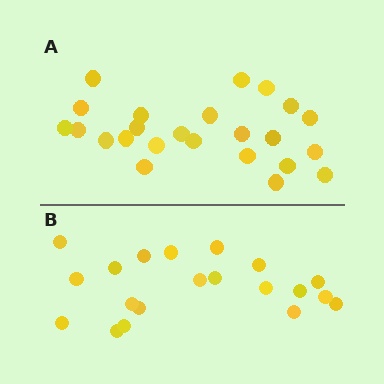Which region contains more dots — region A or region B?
Region A (the top region) has more dots.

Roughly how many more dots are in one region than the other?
Region A has about 4 more dots than region B.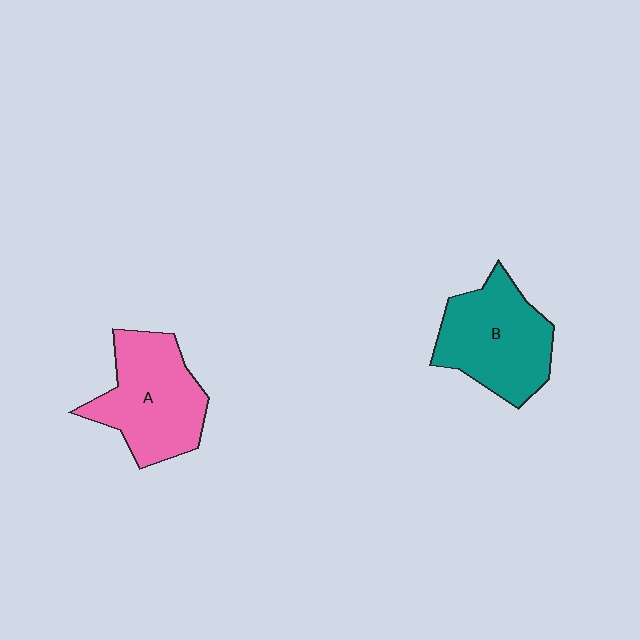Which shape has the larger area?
Shape A (pink).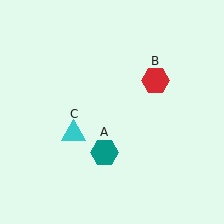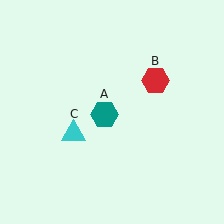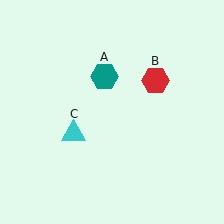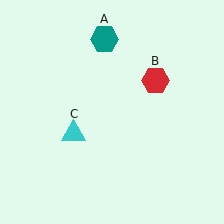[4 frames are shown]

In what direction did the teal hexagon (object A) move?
The teal hexagon (object A) moved up.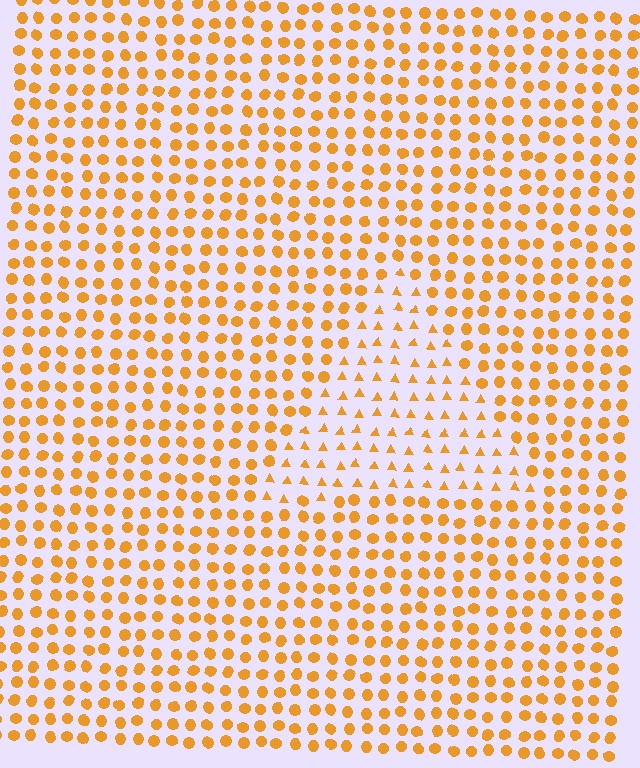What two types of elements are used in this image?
The image uses triangles inside the triangle region and circles outside it.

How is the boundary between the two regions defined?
The boundary is defined by a change in element shape: triangles inside vs. circles outside. All elements share the same color and spacing.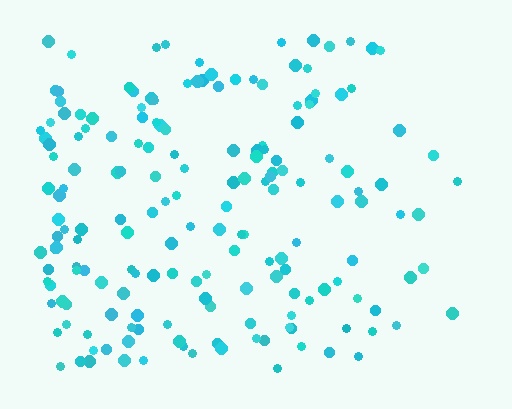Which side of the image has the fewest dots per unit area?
The right.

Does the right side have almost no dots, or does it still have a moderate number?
Still a moderate number, just noticeably fewer than the left.